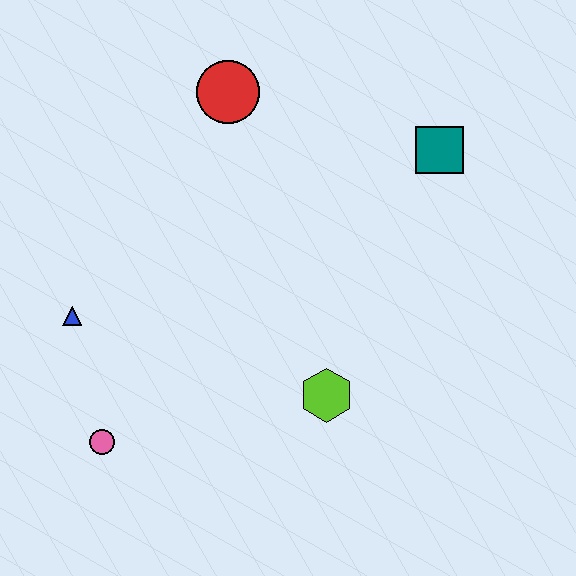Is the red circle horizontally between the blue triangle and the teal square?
Yes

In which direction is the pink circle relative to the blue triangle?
The pink circle is below the blue triangle.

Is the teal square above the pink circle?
Yes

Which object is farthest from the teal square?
The pink circle is farthest from the teal square.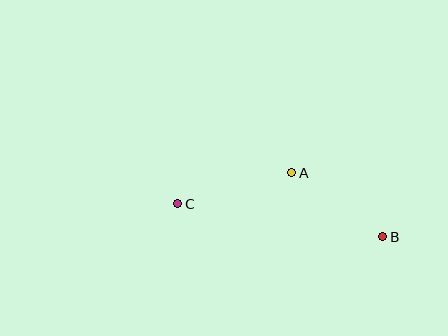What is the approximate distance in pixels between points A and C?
The distance between A and C is approximately 118 pixels.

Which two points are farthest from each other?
Points B and C are farthest from each other.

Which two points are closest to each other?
Points A and B are closest to each other.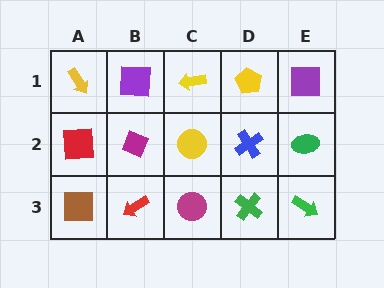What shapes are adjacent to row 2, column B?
A purple square (row 1, column B), a red arrow (row 3, column B), a red square (row 2, column A), a yellow circle (row 2, column C).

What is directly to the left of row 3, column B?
A brown square.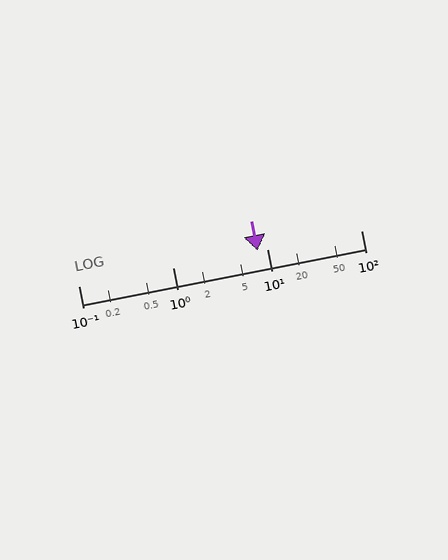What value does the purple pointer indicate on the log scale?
The pointer indicates approximately 8.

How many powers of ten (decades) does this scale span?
The scale spans 3 decades, from 0.1 to 100.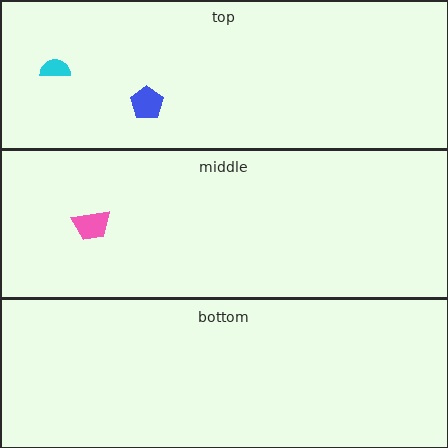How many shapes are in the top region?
2.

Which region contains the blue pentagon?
The top region.